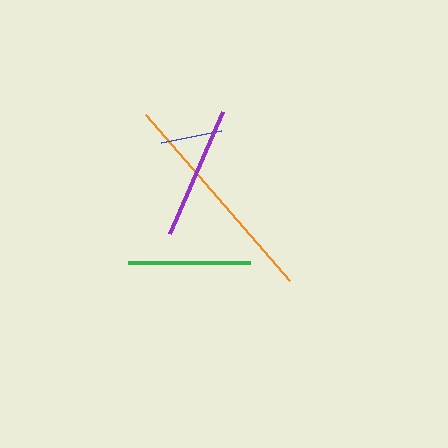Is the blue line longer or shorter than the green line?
The green line is longer than the blue line.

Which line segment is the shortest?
The blue line is the shortest at approximately 62 pixels.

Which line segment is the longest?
The orange line is the longest at approximately 219 pixels.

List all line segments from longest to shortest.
From longest to shortest: orange, purple, green, blue.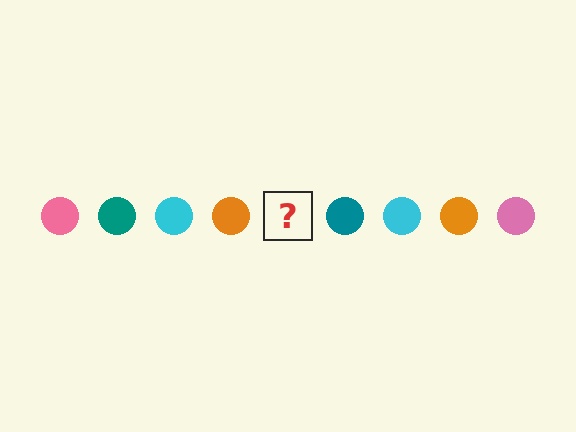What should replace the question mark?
The question mark should be replaced with a pink circle.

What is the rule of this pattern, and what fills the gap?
The rule is that the pattern cycles through pink, teal, cyan, orange circles. The gap should be filled with a pink circle.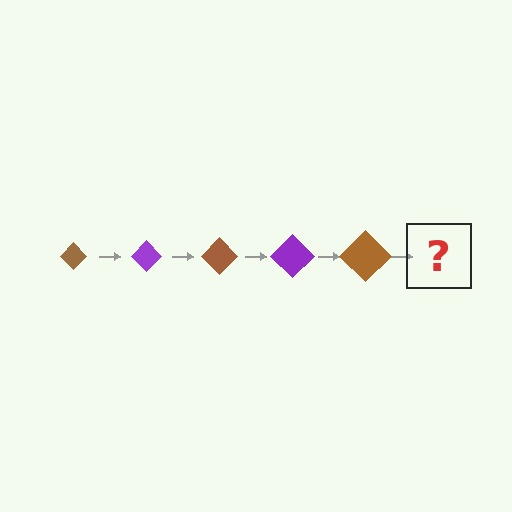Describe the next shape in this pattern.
It should be a purple diamond, larger than the previous one.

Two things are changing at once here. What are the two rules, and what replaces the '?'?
The two rules are that the diamond grows larger each step and the color cycles through brown and purple. The '?' should be a purple diamond, larger than the previous one.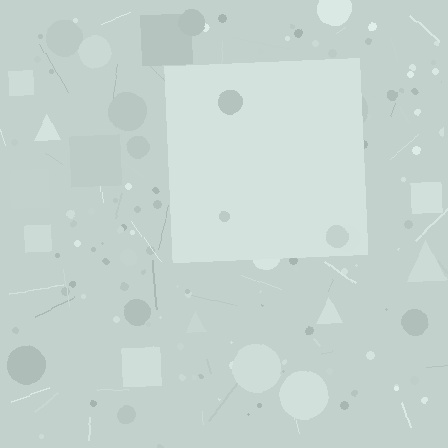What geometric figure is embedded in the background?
A square is embedded in the background.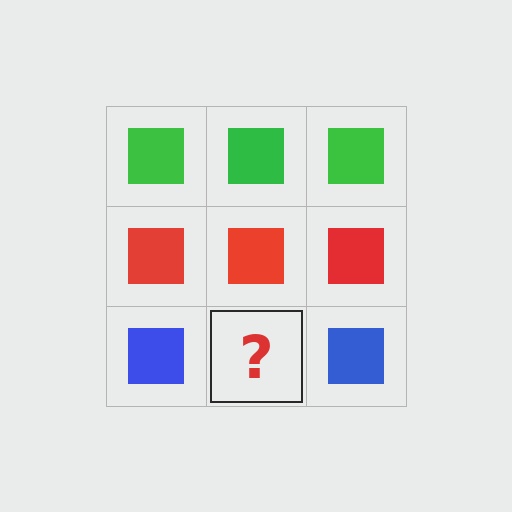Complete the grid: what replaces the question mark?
The question mark should be replaced with a blue square.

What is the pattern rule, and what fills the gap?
The rule is that each row has a consistent color. The gap should be filled with a blue square.